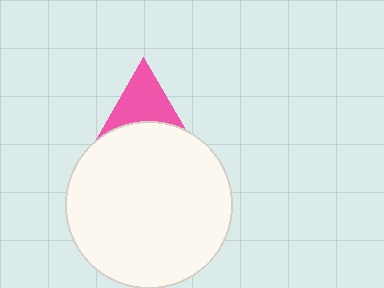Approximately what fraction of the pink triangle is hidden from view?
Roughly 46% of the pink triangle is hidden behind the white circle.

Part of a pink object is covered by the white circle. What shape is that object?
It is a triangle.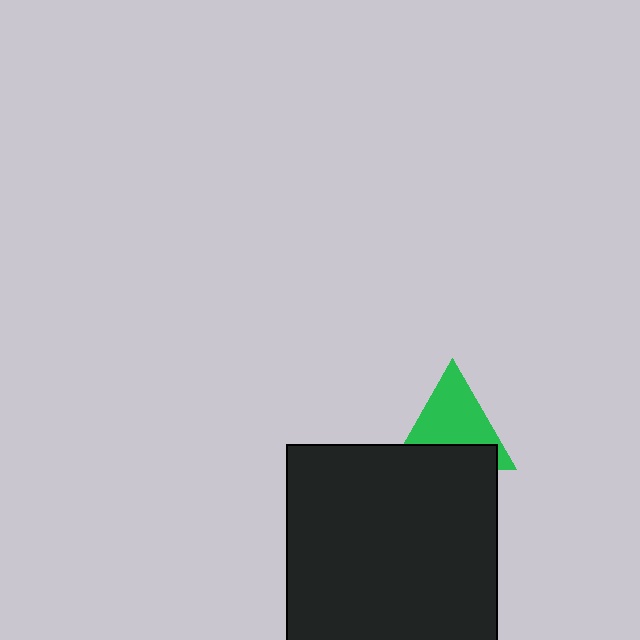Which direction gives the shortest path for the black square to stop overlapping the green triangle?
Moving down gives the shortest separation.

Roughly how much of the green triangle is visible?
About half of it is visible (roughly 63%).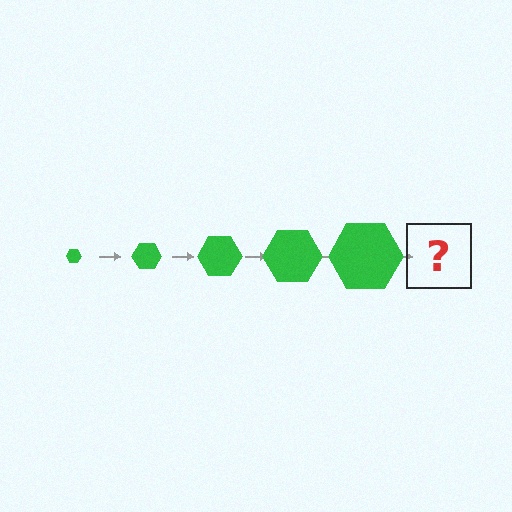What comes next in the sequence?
The next element should be a green hexagon, larger than the previous one.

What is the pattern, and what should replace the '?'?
The pattern is that the hexagon gets progressively larger each step. The '?' should be a green hexagon, larger than the previous one.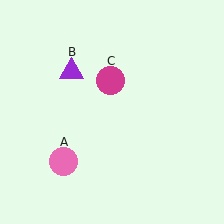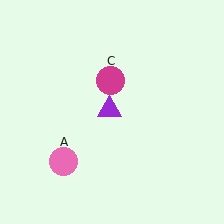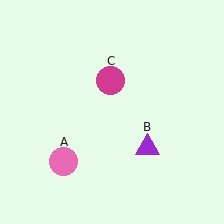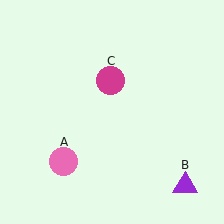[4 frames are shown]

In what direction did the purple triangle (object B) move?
The purple triangle (object B) moved down and to the right.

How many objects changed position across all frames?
1 object changed position: purple triangle (object B).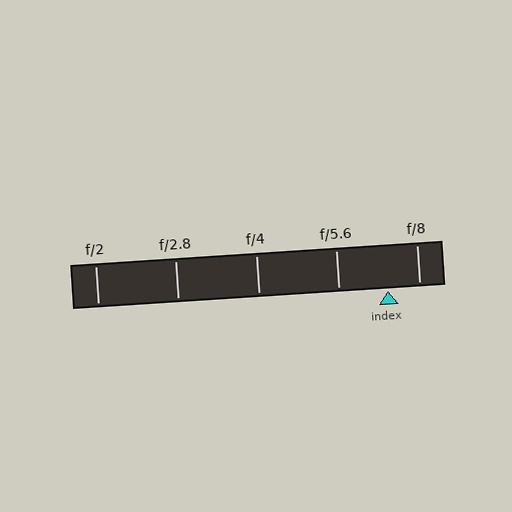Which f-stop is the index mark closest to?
The index mark is closest to f/8.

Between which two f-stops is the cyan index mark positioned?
The index mark is between f/5.6 and f/8.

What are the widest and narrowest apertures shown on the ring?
The widest aperture shown is f/2 and the narrowest is f/8.